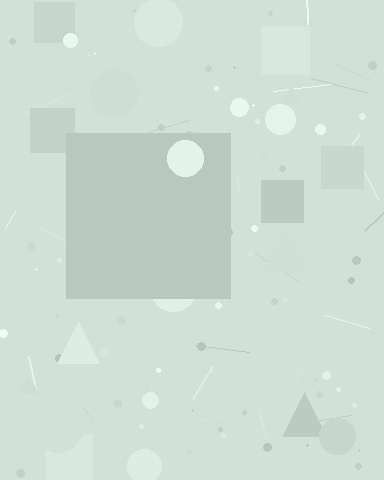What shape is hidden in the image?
A square is hidden in the image.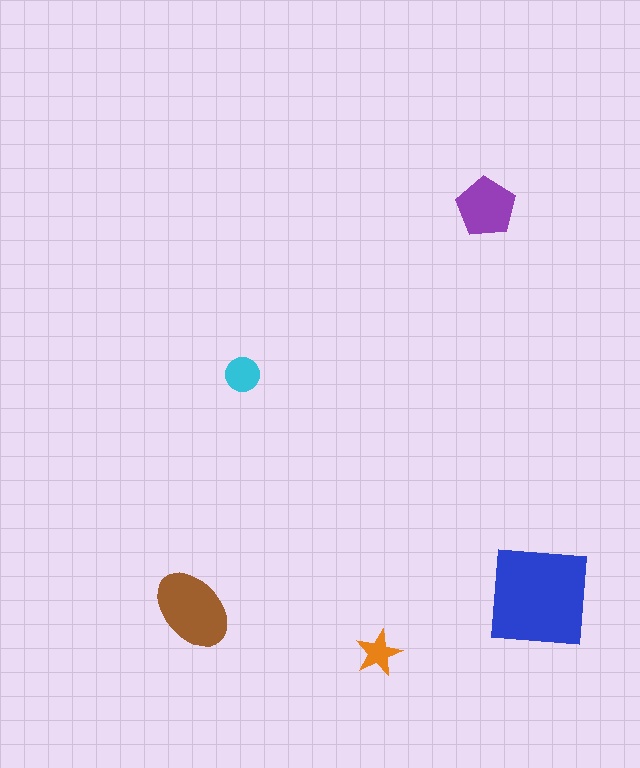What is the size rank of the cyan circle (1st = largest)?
4th.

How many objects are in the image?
There are 5 objects in the image.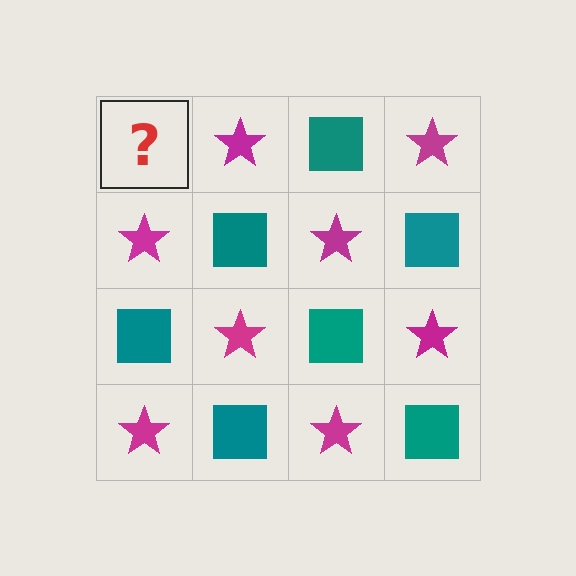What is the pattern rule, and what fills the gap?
The rule is that it alternates teal square and magenta star in a checkerboard pattern. The gap should be filled with a teal square.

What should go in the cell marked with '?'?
The missing cell should contain a teal square.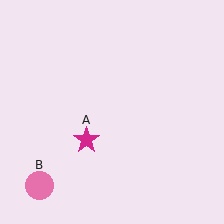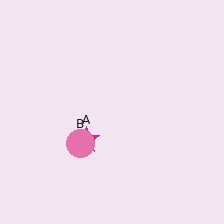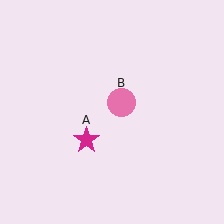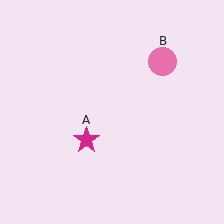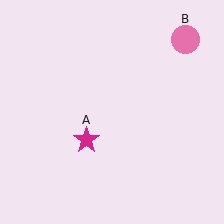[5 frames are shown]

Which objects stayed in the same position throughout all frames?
Magenta star (object A) remained stationary.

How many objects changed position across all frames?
1 object changed position: pink circle (object B).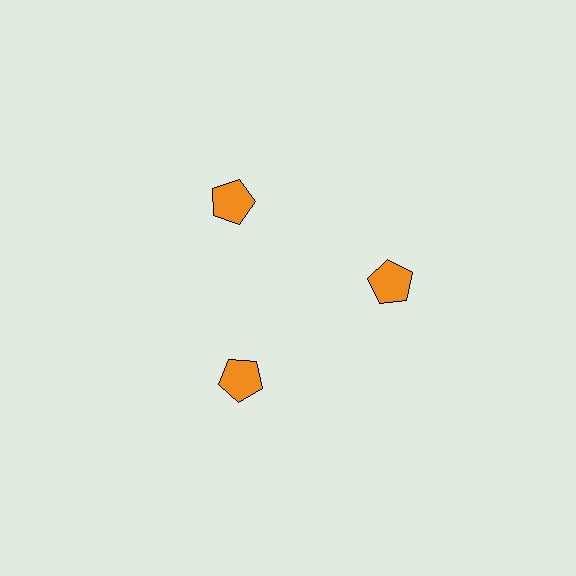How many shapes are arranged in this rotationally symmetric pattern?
There are 3 shapes, arranged in 3 groups of 1.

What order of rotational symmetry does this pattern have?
This pattern has 3-fold rotational symmetry.